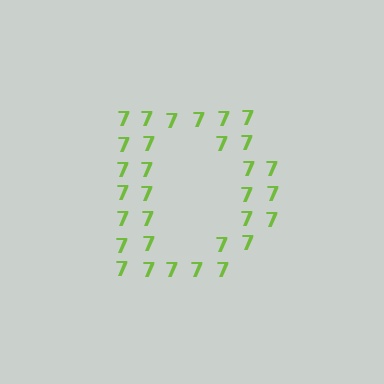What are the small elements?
The small elements are digit 7's.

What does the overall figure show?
The overall figure shows the letter D.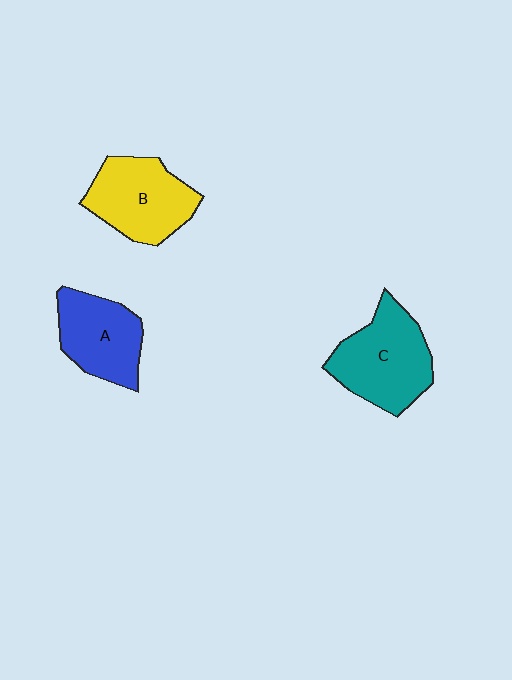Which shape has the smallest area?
Shape A (blue).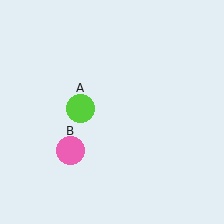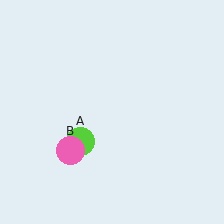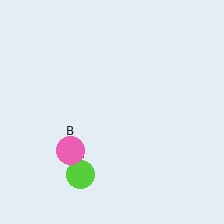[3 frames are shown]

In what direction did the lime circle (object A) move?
The lime circle (object A) moved down.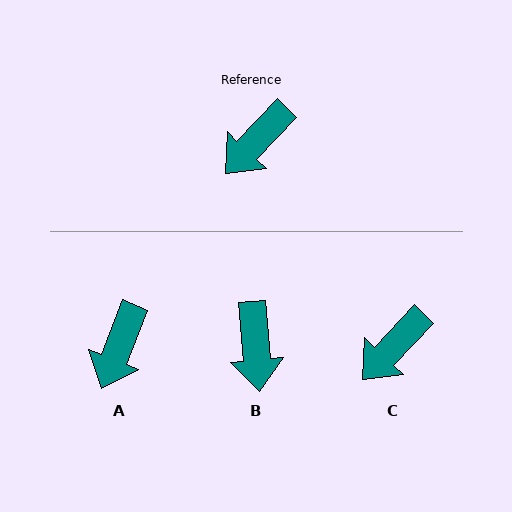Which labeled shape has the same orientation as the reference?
C.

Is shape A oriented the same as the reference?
No, it is off by about 21 degrees.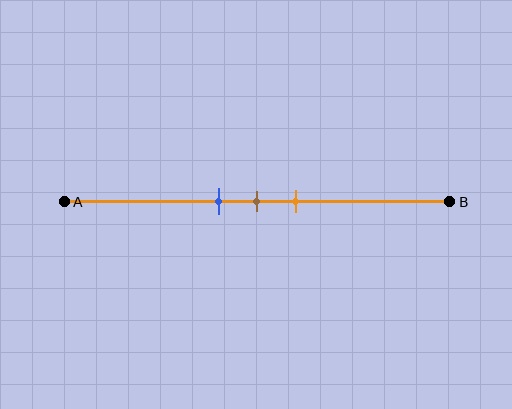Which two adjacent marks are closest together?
The blue and brown marks are the closest adjacent pair.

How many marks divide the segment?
There are 3 marks dividing the segment.